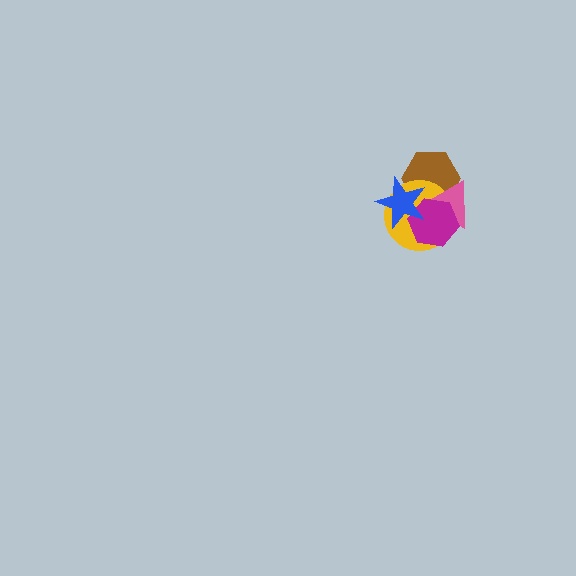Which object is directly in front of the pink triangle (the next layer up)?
The magenta hexagon is directly in front of the pink triangle.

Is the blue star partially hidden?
No, no other shape covers it.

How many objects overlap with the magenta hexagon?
4 objects overlap with the magenta hexagon.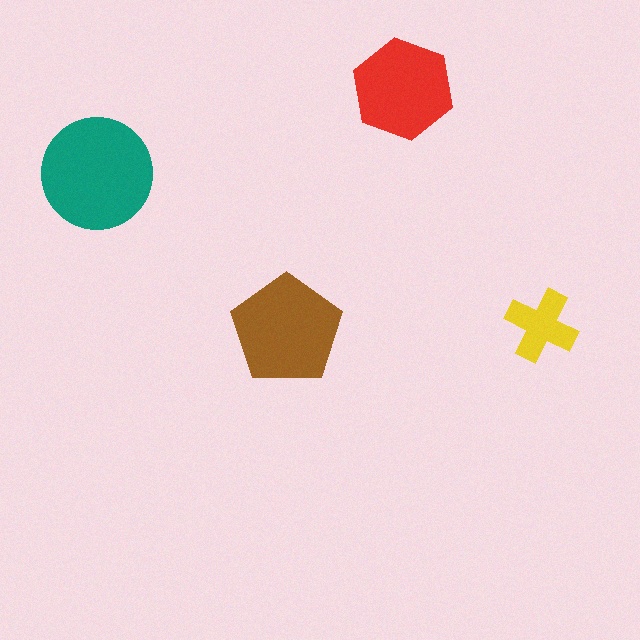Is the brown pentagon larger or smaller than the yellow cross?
Larger.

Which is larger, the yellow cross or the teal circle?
The teal circle.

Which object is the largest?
The teal circle.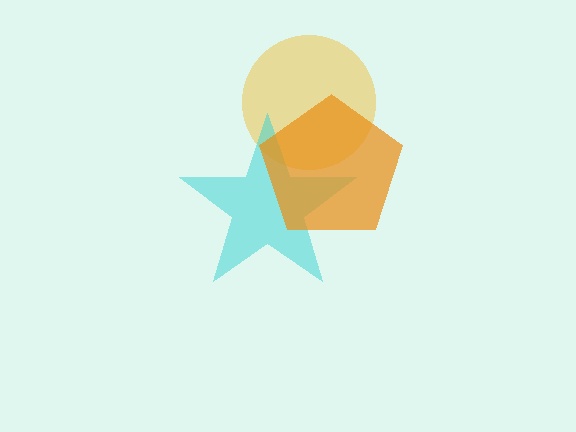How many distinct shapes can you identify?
There are 3 distinct shapes: a yellow circle, a cyan star, an orange pentagon.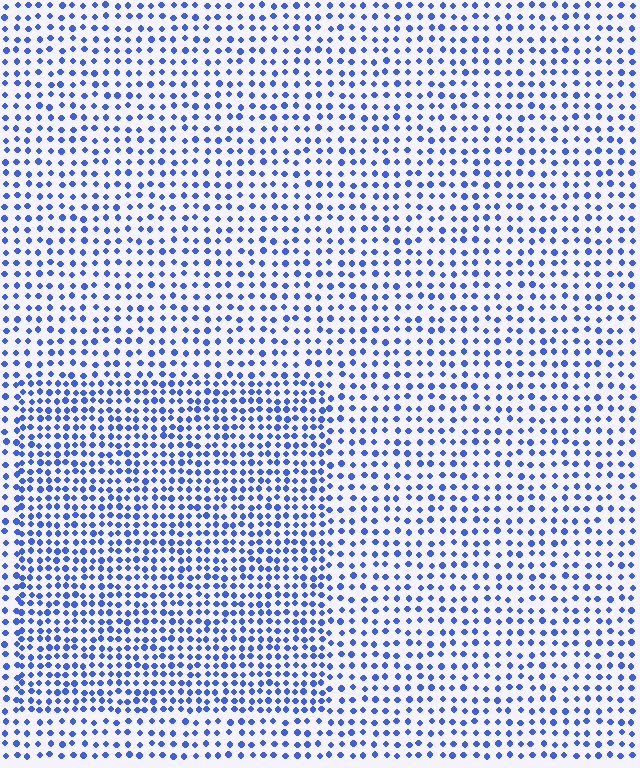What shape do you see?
I see a rectangle.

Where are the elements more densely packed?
The elements are more densely packed inside the rectangle boundary.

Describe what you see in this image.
The image contains small blue elements arranged at two different densities. A rectangle-shaped region is visible where the elements are more densely packed than the surrounding area.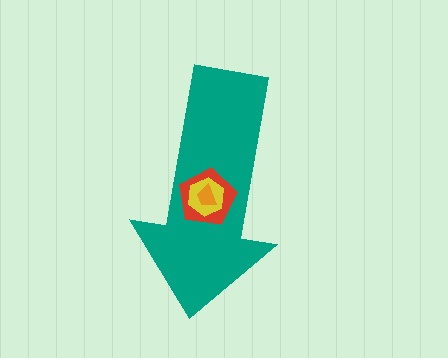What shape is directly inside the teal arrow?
The red pentagon.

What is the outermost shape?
The teal arrow.